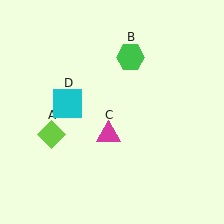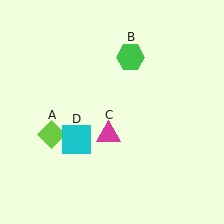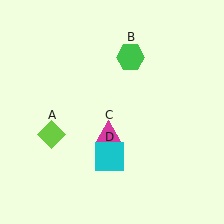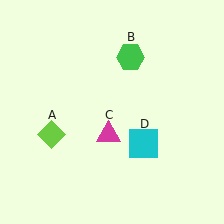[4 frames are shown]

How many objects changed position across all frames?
1 object changed position: cyan square (object D).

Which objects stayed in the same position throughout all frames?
Lime diamond (object A) and green hexagon (object B) and magenta triangle (object C) remained stationary.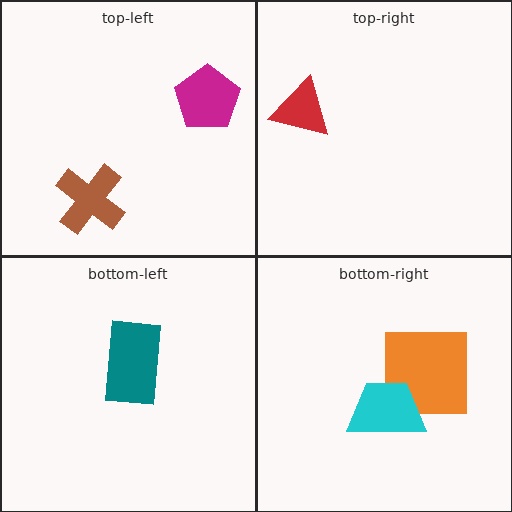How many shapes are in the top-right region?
1.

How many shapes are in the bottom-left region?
1.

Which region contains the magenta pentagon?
The top-left region.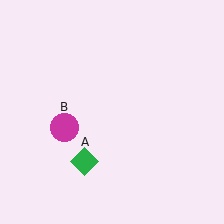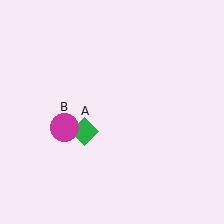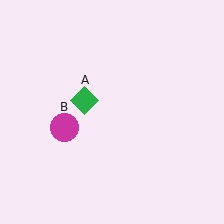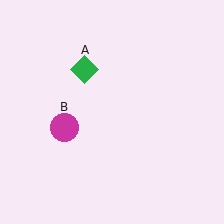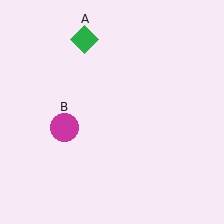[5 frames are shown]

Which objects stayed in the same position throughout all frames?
Magenta circle (object B) remained stationary.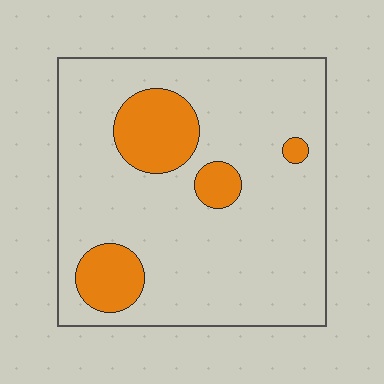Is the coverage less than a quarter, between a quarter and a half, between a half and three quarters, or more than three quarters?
Less than a quarter.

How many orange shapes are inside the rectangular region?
4.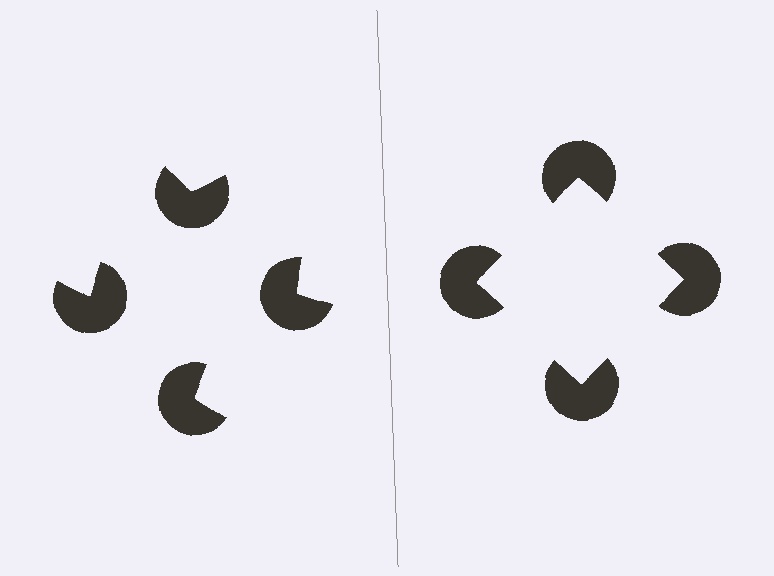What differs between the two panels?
The pac-man discs are positioned identically on both sides; only the wedge orientations differ. On the right they align to a square; on the left they are misaligned.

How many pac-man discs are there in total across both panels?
8 — 4 on each side.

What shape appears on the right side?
An illusory square.